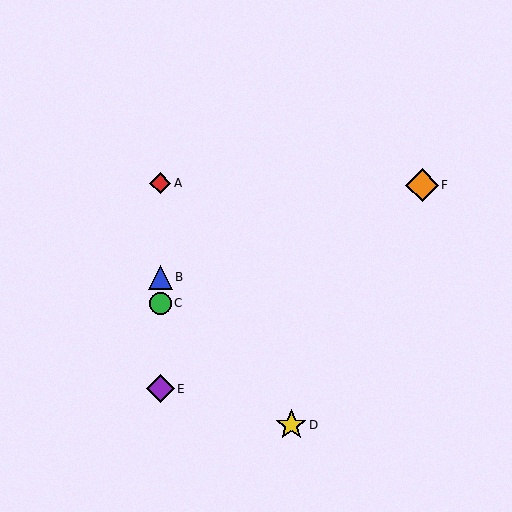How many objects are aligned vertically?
4 objects (A, B, C, E) are aligned vertically.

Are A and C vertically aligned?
Yes, both are at x≈160.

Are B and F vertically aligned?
No, B is at x≈160 and F is at x≈422.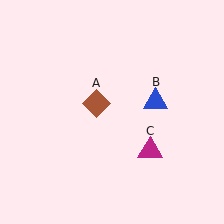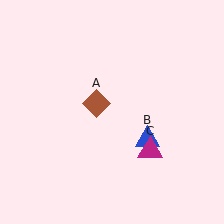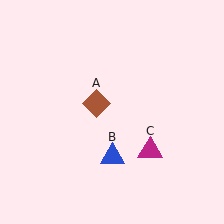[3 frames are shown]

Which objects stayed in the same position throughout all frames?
Brown diamond (object A) and magenta triangle (object C) remained stationary.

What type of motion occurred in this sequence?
The blue triangle (object B) rotated clockwise around the center of the scene.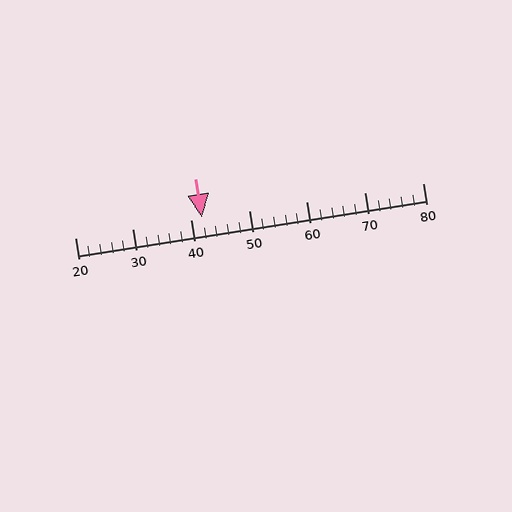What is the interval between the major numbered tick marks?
The major tick marks are spaced 10 units apart.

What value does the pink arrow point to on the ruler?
The pink arrow points to approximately 42.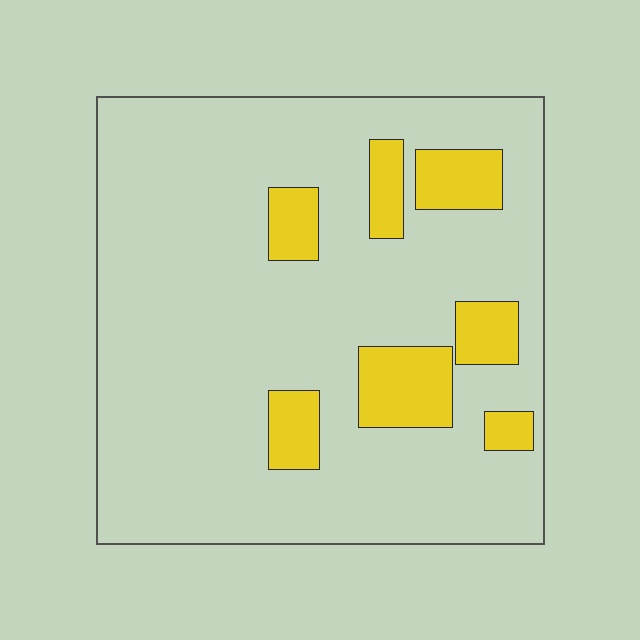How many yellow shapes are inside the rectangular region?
7.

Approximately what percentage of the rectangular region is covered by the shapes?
Approximately 15%.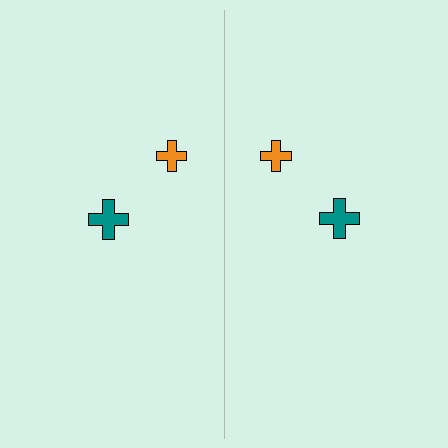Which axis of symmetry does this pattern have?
The pattern has a vertical axis of symmetry running through the center of the image.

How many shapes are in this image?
There are 4 shapes in this image.